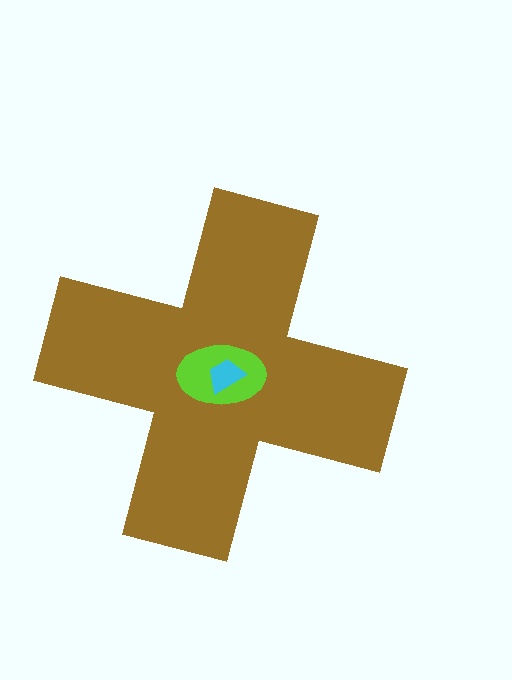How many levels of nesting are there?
3.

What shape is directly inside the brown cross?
The lime ellipse.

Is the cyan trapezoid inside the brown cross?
Yes.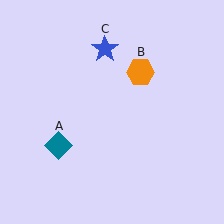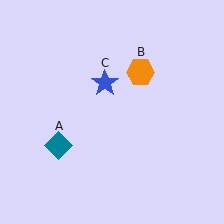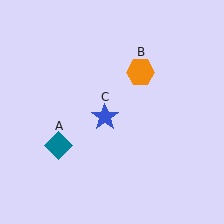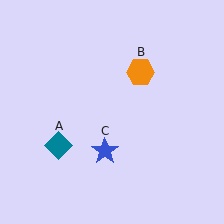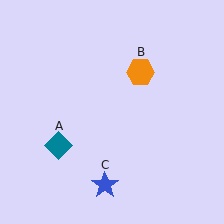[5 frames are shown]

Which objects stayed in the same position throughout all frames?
Teal diamond (object A) and orange hexagon (object B) remained stationary.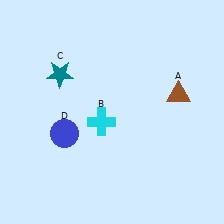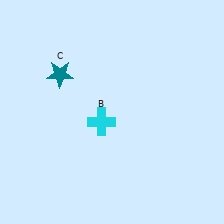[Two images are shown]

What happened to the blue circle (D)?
The blue circle (D) was removed in Image 2. It was in the bottom-left area of Image 1.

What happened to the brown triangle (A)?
The brown triangle (A) was removed in Image 2. It was in the top-right area of Image 1.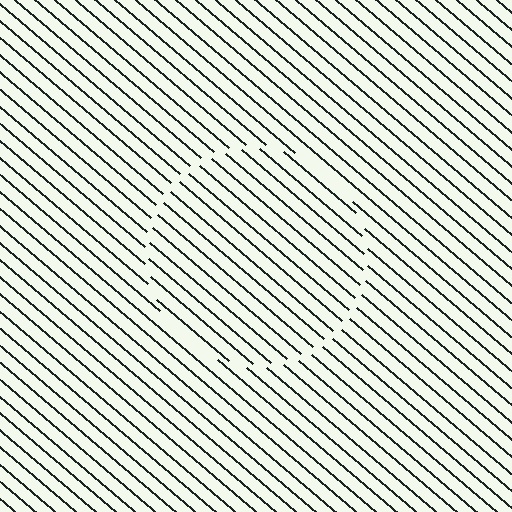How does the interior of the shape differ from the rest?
The interior of the shape contains the same grating, shifted by half a period — the contour is defined by the phase discontinuity where line-ends from the inner and outer gratings abut.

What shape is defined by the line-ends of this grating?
An illusory circle. The interior of the shape contains the same grating, shifted by half a period — the contour is defined by the phase discontinuity where line-ends from the inner and outer gratings abut.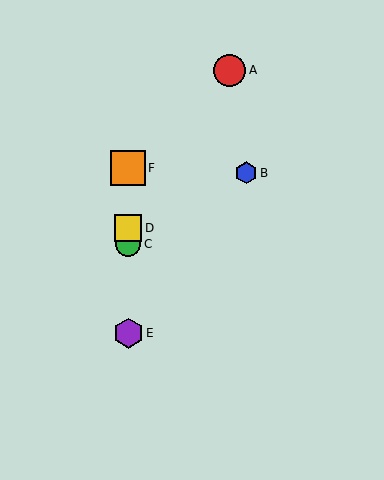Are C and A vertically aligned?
No, C is at x≈128 and A is at x≈229.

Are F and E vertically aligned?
Yes, both are at x≈128.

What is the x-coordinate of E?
Object E is at x≈128.